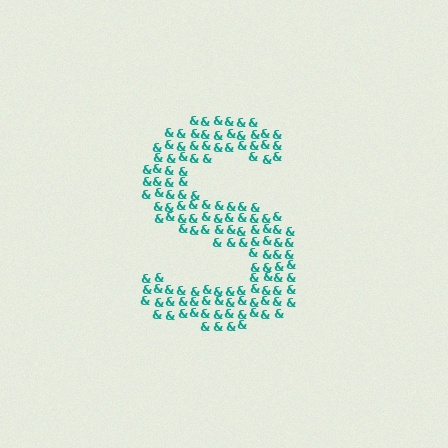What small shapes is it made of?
It is made of small ampersands.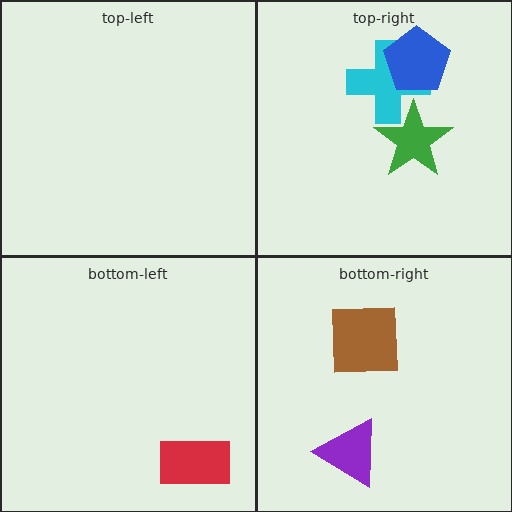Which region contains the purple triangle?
The bottom-right region.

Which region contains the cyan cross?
The top-right region.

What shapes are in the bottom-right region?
The brown square, the purple triangle.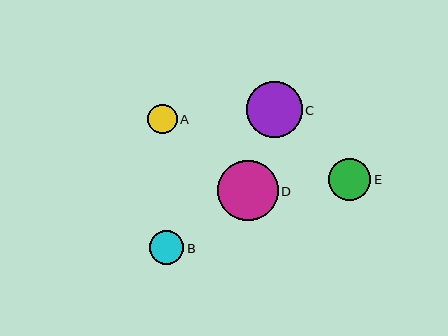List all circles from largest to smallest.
From largest to smallest: D, C, E, B, A.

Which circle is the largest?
Circle D is the largest with a size of approximately 60 pixels.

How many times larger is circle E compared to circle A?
Circle E is approximately 1.4 times the size of circle A.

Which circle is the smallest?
Circle A is the smallest with a size of approximately 29 pixels.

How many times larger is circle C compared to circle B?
Circle C is approximately 1.6 times the size of circle B.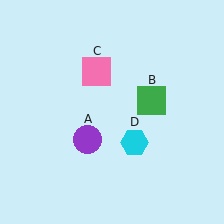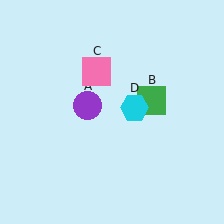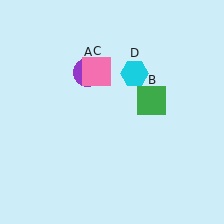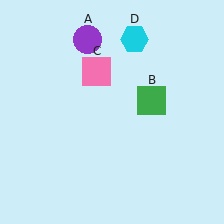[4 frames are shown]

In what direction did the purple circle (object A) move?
The purple circle (object A) moved up.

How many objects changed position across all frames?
2 objects changed position: purple circle (object A), cyan hexagon (object D).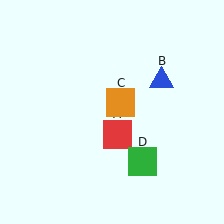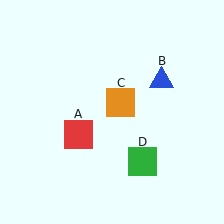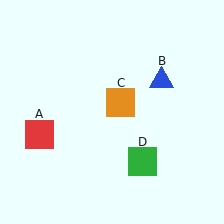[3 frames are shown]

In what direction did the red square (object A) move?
The red square (object A) moved left.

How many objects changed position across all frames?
1 object changed position: red square (object A).